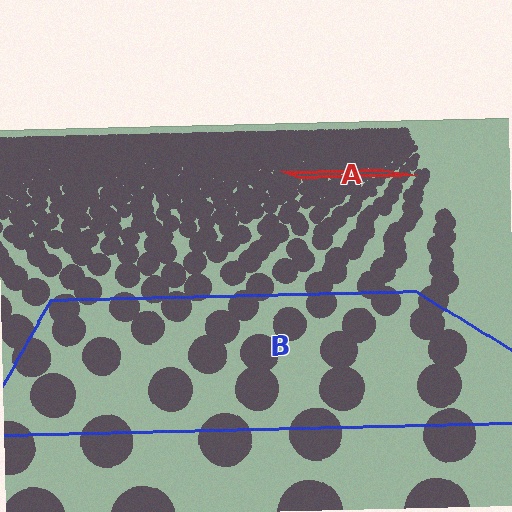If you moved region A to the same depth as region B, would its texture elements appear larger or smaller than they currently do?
They would appear larger. At a closer depth, the same texture elements are projected at a bigger on-screen size.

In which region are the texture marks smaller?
The texture marks are smaller in region A, because it is farther away.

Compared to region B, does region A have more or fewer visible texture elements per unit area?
Region A has more texture elements per unit area — they are packed more densely because it is farther away.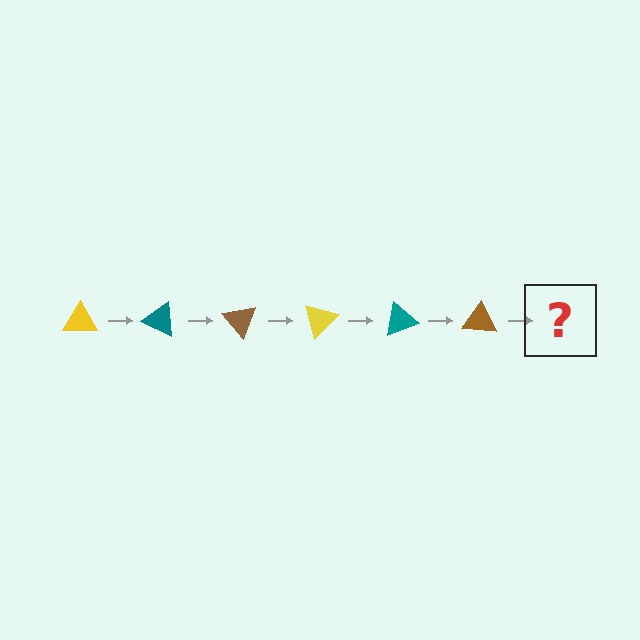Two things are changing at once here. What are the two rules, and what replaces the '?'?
The two rules are that it rotates 25 degrees each step and the color cycles through yellow, teal, and brown. The '?' should be a yellow triangle, rotated 150 degrees from the start.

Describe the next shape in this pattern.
It should be a yellow triangle, rotated 150 degrees from the start.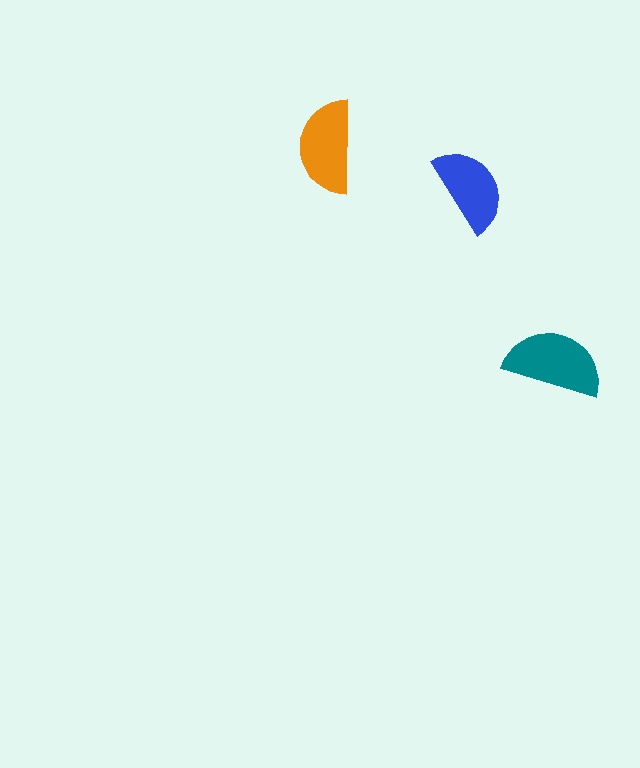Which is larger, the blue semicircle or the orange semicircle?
The orange one.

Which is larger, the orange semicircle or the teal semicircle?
The teal one.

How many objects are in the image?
There are 3 objects in the image.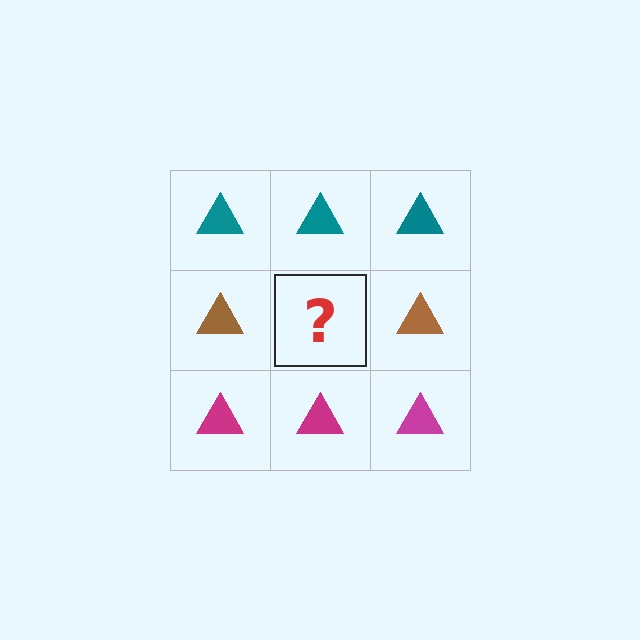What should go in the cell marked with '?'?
The missing cell should contain a brown triangle.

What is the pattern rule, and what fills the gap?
The rule is that each row has a consistent color. The gap should be filled with a brown triangle.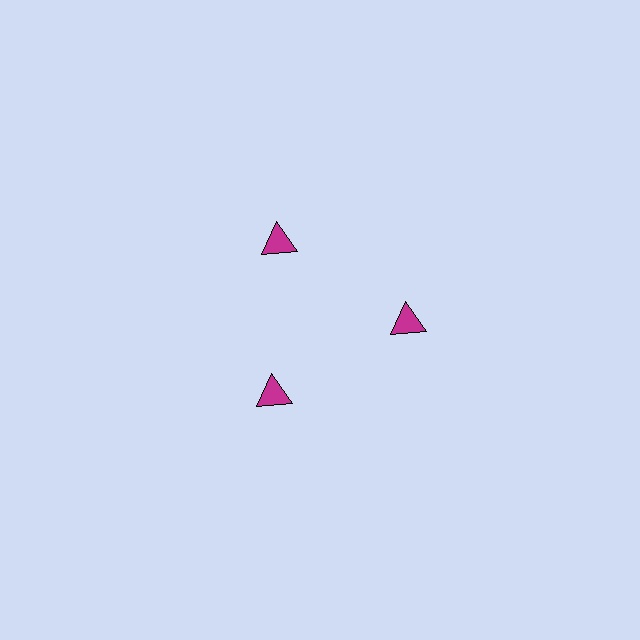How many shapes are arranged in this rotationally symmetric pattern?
There are 3 shapes, arranged in 3 groups of 1.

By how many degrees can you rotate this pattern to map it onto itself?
The pattern maps onto itself every 120 degrees of rotation.